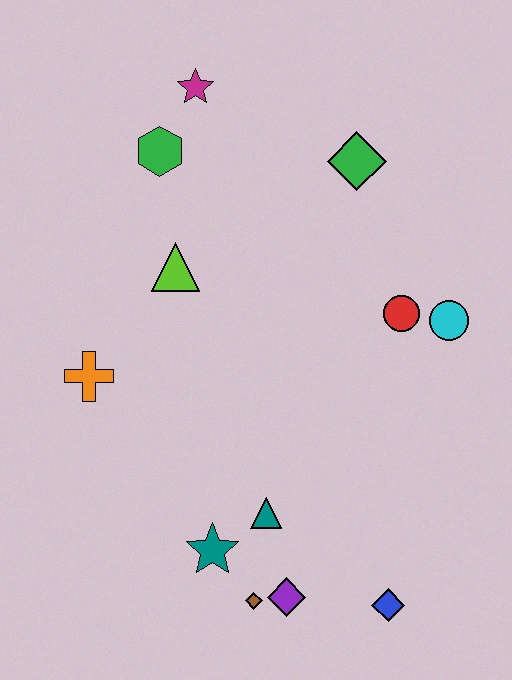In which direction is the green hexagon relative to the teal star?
The green hexagon is above the teal star.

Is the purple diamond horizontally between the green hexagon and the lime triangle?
No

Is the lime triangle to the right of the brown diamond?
No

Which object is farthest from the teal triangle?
The magenta star is farthest from the teal triangle.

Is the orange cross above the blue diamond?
Yes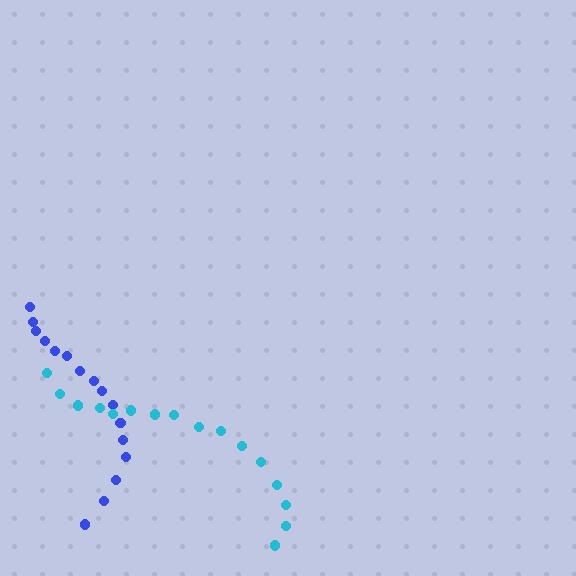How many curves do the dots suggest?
There are 2 distinct paths.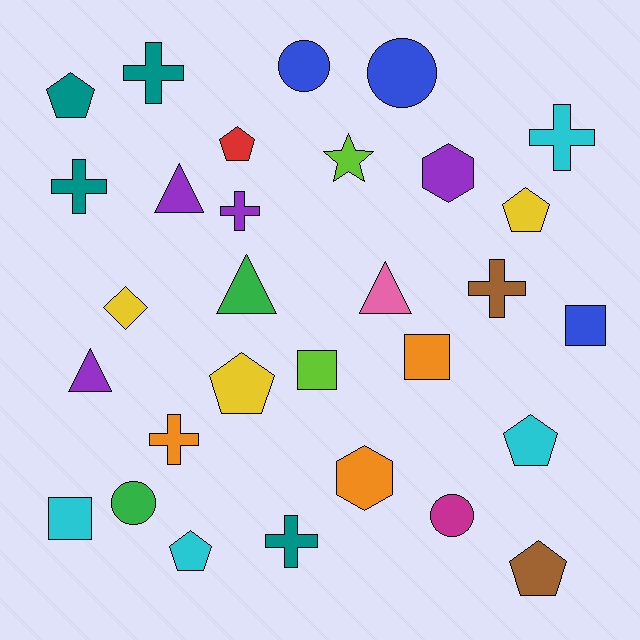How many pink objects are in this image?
There is 1 pink object.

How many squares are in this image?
There are 4 squares.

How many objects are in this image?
There are 30 objects.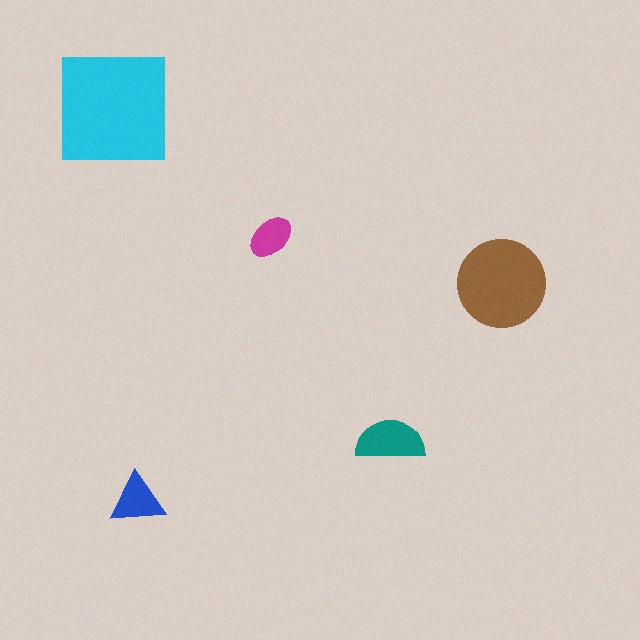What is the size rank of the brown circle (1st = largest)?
2nd.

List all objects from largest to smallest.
The cyan square, the brown circle, the teal semicircle, the blue triangle, the magenta ellipse.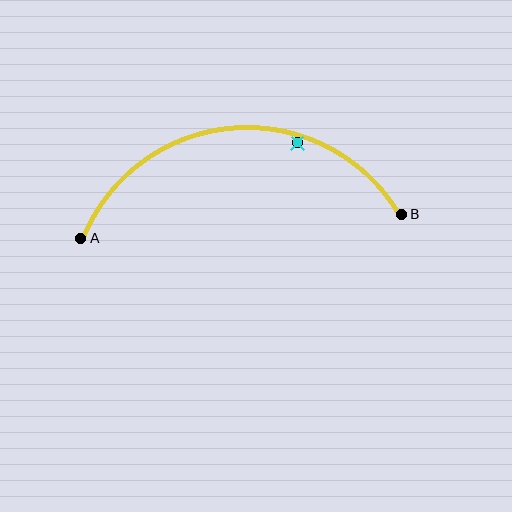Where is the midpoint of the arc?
The arc midpoint is the point on the curve farthest from the straight line joining A and B. It sits above that line.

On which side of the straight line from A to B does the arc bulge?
The arc bulges above the straight line connecting A and B.